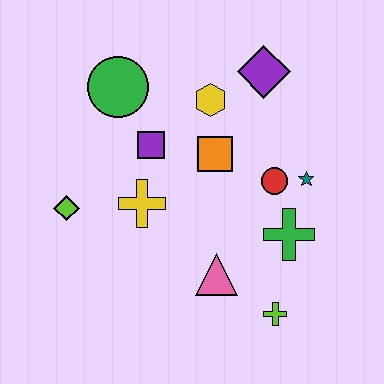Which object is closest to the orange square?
The yellow hexagon is closest to the orange square.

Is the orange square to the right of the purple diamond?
No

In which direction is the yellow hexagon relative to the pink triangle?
The yellow hexagon is above the pink triangle.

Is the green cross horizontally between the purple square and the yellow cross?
No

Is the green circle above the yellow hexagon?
Yes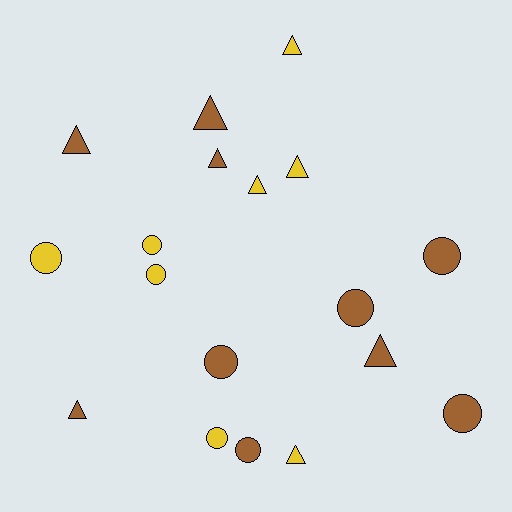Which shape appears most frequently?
Triangle, with 9 objects.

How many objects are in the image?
There are 18 objects.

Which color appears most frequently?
Brown, with 10 objects.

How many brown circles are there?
There are 5 brown circles.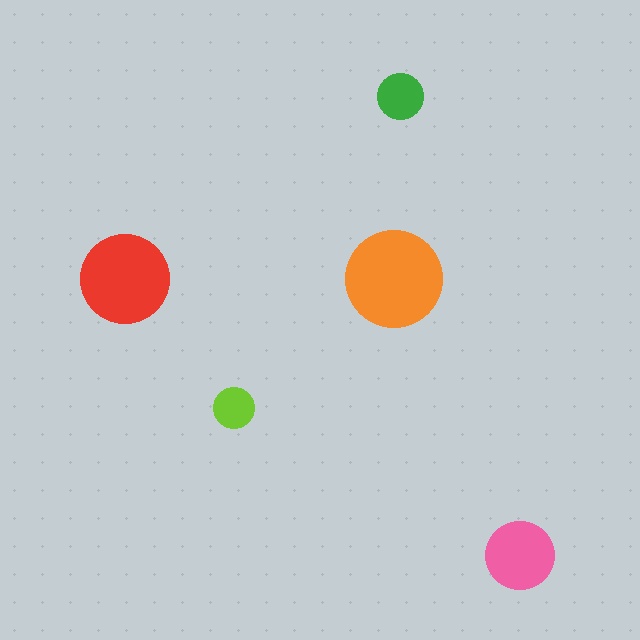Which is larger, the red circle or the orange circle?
The orange one.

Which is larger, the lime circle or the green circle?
The green one.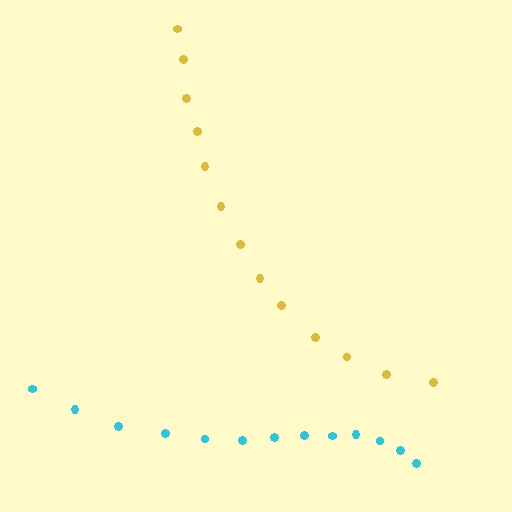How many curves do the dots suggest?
There are 2 distinct paths.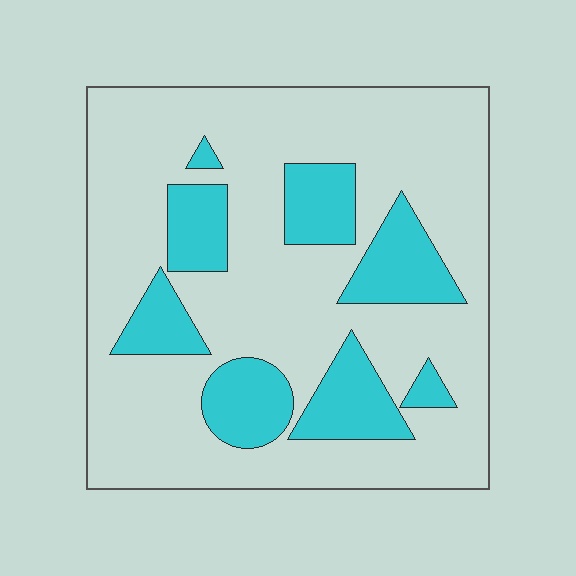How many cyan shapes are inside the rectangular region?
8.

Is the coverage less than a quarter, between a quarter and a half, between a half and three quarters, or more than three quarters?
Less than a quarter.